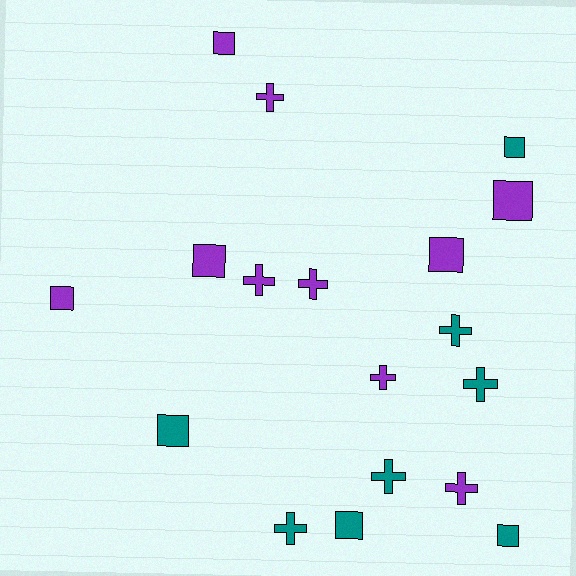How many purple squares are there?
There are 5 purple squares.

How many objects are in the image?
There are 18 objects.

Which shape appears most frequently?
Cross, with 9 objects.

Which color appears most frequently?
Purple, with 10 objects.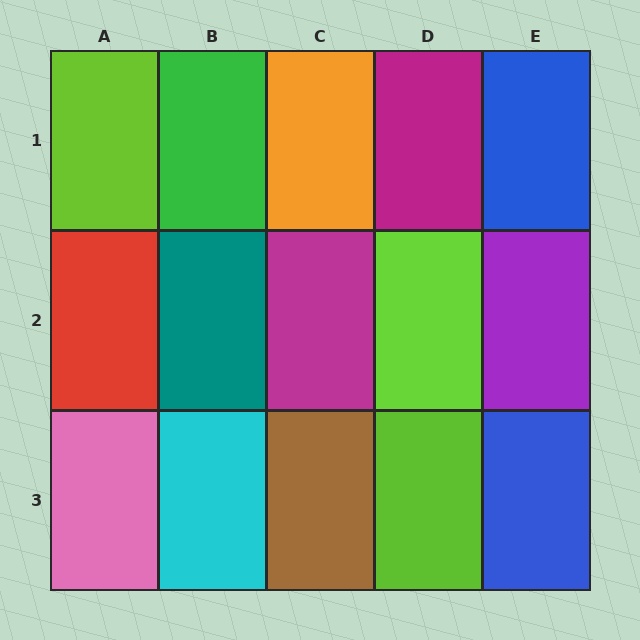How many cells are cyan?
1 cell is cyan.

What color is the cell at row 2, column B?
Teal.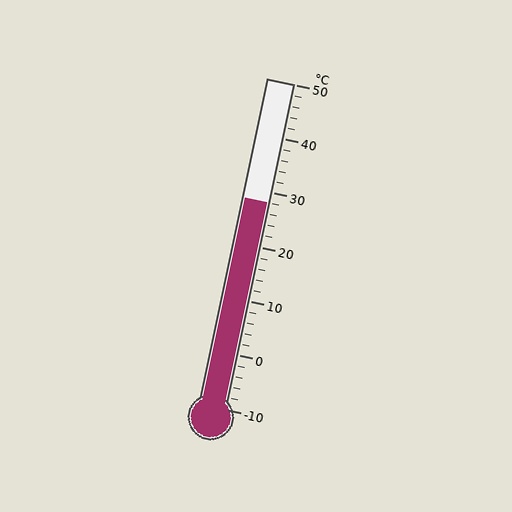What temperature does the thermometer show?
The thermometer shows approximately 28°C.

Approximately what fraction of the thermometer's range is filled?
The thermometer is filled to approximately 65% of its range.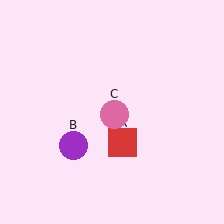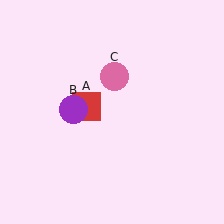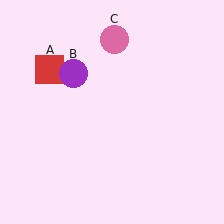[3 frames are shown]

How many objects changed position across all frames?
3 objects changed position: red square (object A), purple circle (object B), pink circle (object C).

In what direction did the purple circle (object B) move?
The purple circle (object B) moved up.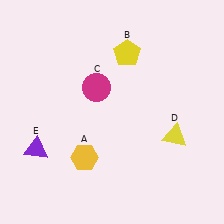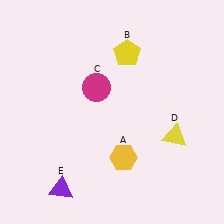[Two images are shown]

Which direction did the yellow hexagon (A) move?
The yellow hexagon (A) moved right.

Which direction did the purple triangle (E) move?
The purple triangle (E) moved down.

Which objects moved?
The objects that moved are: the yellow hexagon (A), the purple triangle (E).